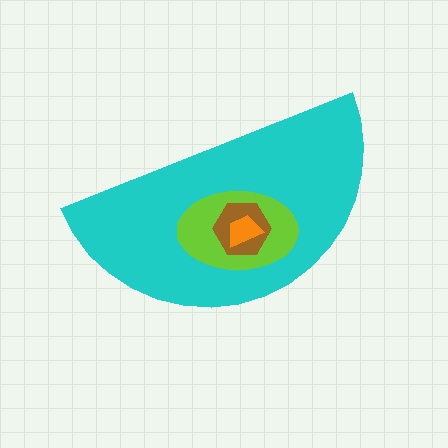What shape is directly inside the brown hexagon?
The orange trapezoid.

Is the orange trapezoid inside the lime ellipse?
Yes.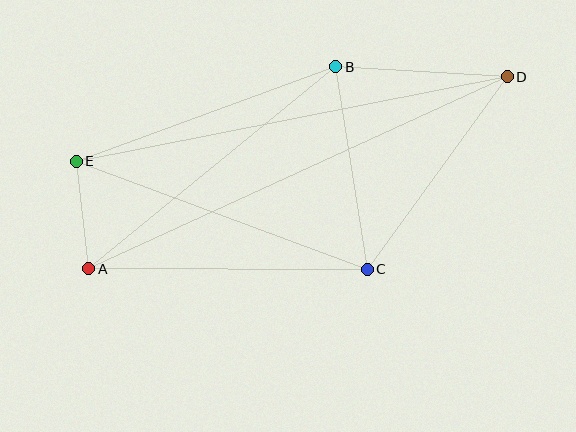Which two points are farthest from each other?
Points A and D are farthest from each other.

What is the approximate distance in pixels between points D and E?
The distance between D and E is approximately 439 pixels.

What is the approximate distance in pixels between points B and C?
The distance between B and C is approximately 205 pixels.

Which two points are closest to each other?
Points A and E are closest to each other.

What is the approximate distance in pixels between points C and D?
The distance between C and D is approximately 238 pixels.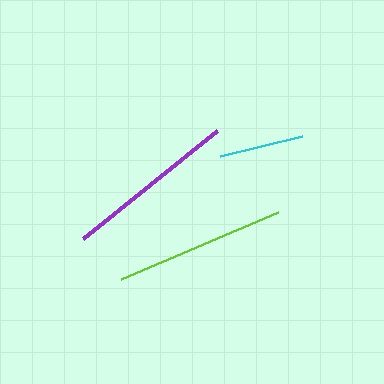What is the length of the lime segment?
The lime segment is approximately 171 pixels long.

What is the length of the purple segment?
The purple segment is approximately 172 pixels long.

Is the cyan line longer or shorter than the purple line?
The purple line is longer than the cyan line.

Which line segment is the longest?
The purple line is the longest at approximately 172 pixels.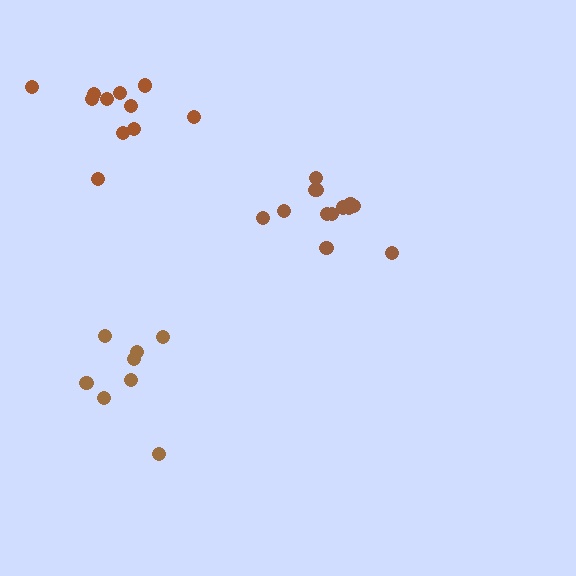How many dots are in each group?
Group 1: 8 dots, Group 2: 13 dots, Group 3: 11 dots (32 total).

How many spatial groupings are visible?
There are 3 spatial groupings.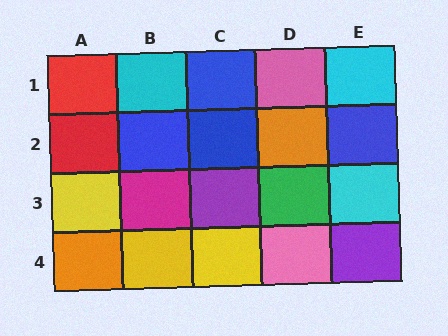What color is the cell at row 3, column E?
Cyan.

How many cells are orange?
2 cells are orange.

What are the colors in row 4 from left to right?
Orange, yellow, yellow, pink, purple.